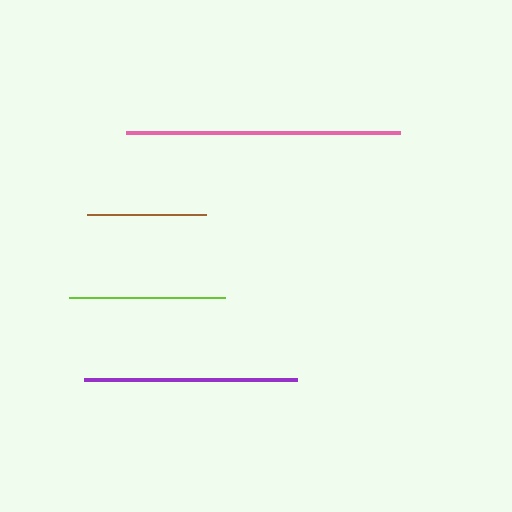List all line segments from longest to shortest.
From longest to shortest: pink, purple, lime, brown.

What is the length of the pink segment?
The pink segment is approximately 274 pixels long.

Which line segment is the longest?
The pink line is the longest at approximately 274 pixels.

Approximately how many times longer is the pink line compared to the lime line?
The pink line is approximately 1.8 times the length of the lime line.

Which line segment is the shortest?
The brown line is the shortest at approximately 119 pixels.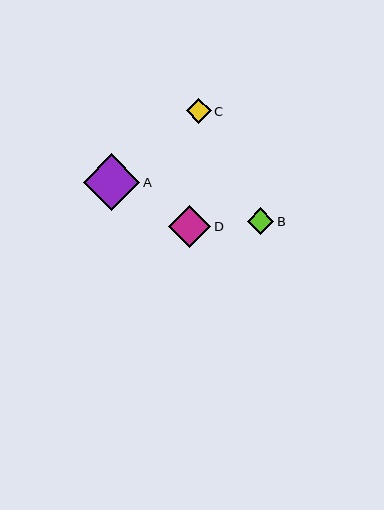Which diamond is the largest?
Diamond A is the largest with a size of approximately 57 pixels.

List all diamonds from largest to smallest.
From largest to smallest: A, D, B, C.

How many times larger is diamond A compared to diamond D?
Diamond A is approximately 1.3 times the size of diamond D.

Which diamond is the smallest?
Diamond C is the smallest with a size of approximately 25 pixels.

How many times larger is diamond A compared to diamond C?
Diamond A is approximately 2.2 times the size of diamond C.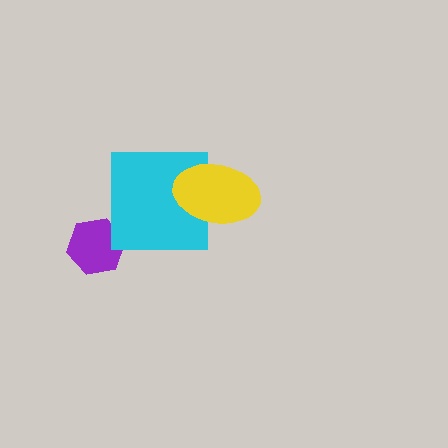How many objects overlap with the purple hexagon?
0 objects overlap with the purple hexagon.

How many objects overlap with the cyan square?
1 object overlaps with the cyan square.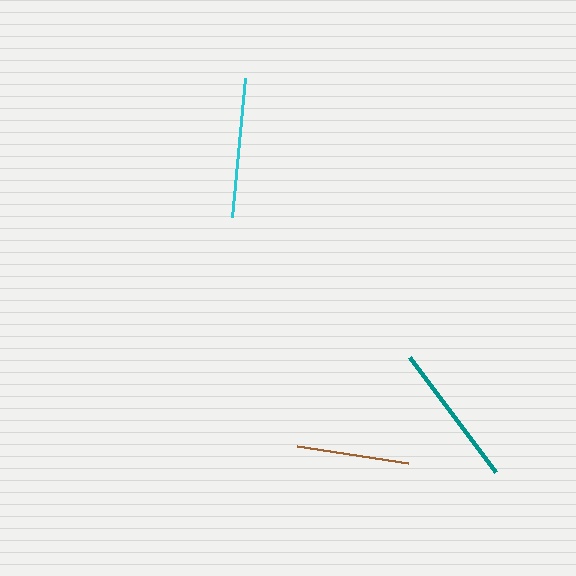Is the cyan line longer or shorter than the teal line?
The teal line is longer than the cyan line.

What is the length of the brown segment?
The brown segment is approximately 112 pixels long.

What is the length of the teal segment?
The teal segment is approximately 143 pixels long.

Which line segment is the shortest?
The brown line is the shortest at approximately 112 pixels.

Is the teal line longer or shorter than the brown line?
The teal line is longer than the brown line.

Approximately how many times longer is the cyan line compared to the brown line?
The cyan line is approximately 1.2 times the length of the brown line.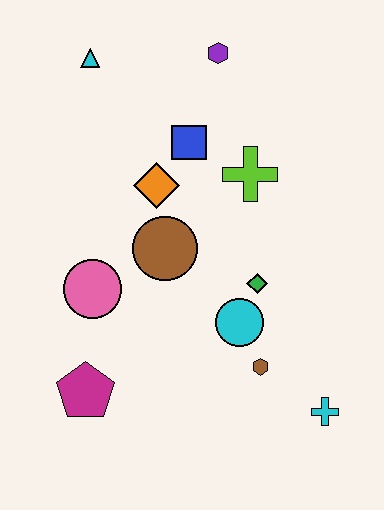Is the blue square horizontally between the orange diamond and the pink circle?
No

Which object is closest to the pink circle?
The brown circle is closest to the pink circle.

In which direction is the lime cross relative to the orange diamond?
The lime cross is to the right of the orange diamond.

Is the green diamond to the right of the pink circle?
Yes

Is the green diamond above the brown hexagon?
Yes